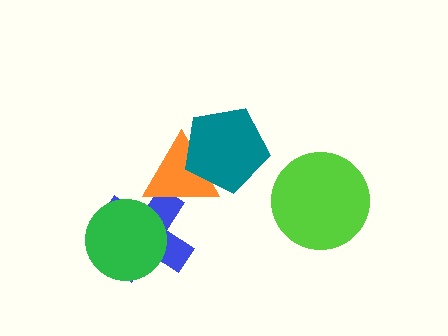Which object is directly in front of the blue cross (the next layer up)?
The green circle is directly in front of the blue cross.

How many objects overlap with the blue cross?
2 objects overlap with the blue cross.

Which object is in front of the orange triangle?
The teal pentagon is in front of the orange triangle.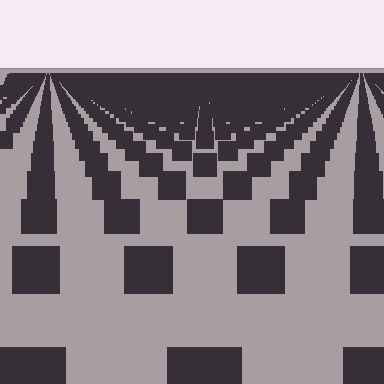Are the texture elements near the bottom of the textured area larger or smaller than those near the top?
Larger. Near the bottom, elements are closer to the viewer and appear at a bigger on-screen size.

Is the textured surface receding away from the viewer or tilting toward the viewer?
The surface is receding away from the viewer. Texture elements get smaller and denser toward the top.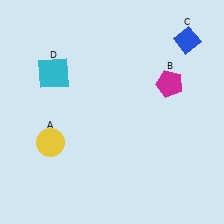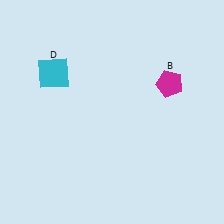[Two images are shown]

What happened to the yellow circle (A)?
The yellow circle (A) was removed in Image 2. It was in the bottom-left area of Image 1.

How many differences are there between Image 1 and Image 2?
There are 2 differences between the two images.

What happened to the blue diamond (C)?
The blue diamond (C) was removed in Image 2. It was in the top-right area of Image 1.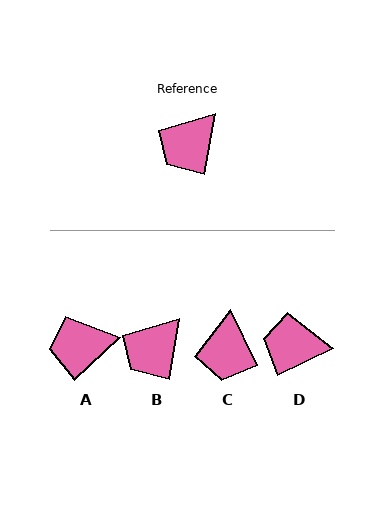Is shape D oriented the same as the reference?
No, it is off by about 54 degrees.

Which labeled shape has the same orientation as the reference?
B.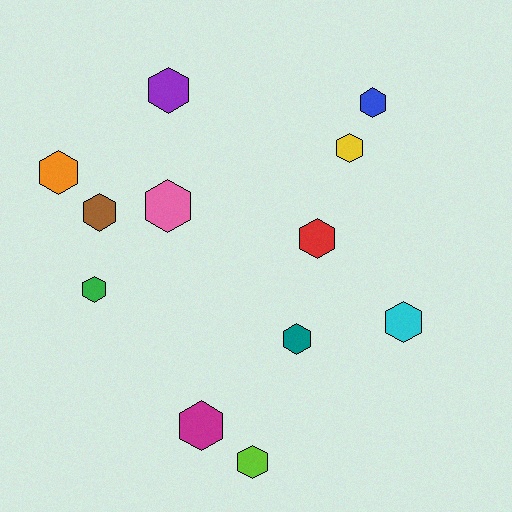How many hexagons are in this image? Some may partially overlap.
There are 12 hexagons.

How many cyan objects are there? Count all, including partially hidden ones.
There is 1 cyan object.